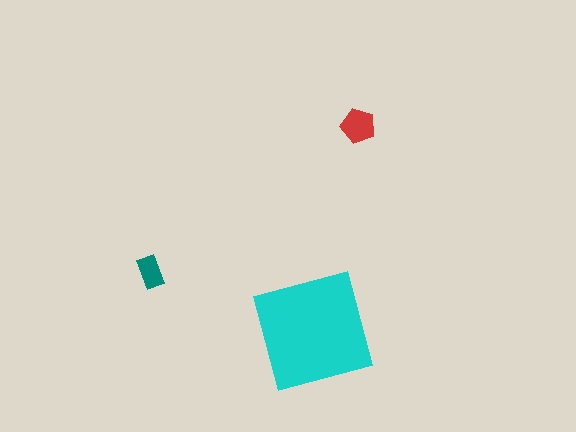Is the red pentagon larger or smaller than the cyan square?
Smaller.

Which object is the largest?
The cyan square.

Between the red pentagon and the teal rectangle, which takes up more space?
The red pentagon.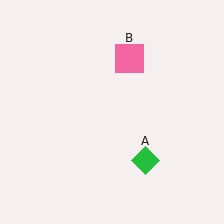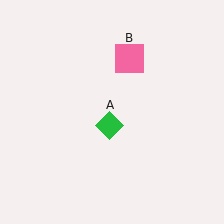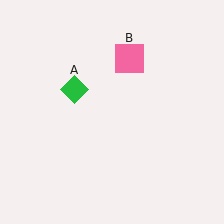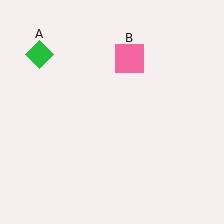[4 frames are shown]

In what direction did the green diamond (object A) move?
The green diamond (object A) moved up and to the left.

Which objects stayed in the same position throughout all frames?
Pink square (object B) remained stationary.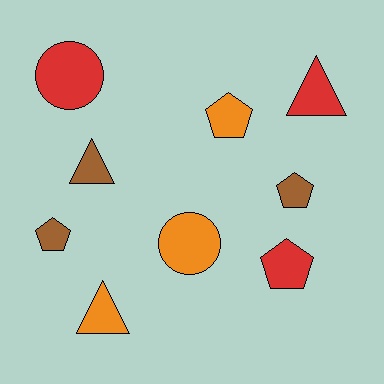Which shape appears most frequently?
Pentagon, with 4 objects.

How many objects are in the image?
There are 9 objects.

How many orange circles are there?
There is 1 orange circle.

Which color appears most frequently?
Red, with 3 objects.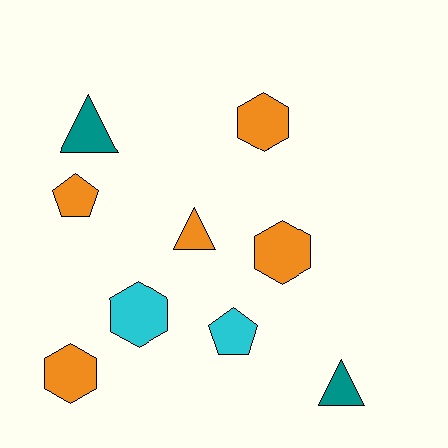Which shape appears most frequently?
Hexagon, with 4 objects.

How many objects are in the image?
There are 9 objects.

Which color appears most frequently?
Orange, with 5 objects.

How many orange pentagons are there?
There is 1 orange pentagon.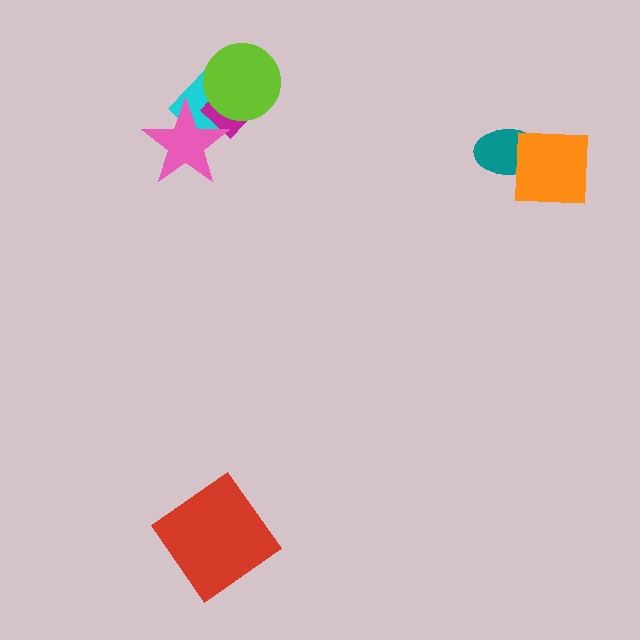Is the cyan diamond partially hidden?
Yes, it is partially covered by another shape.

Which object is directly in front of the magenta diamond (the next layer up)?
The lime circle is directly in front of the magenta diamond.